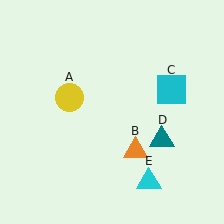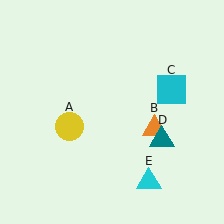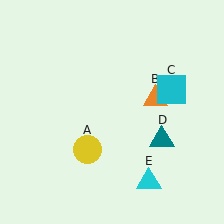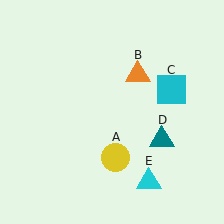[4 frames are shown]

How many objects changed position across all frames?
2 objects changed position: yellow circle (object A), orange triangle (object B).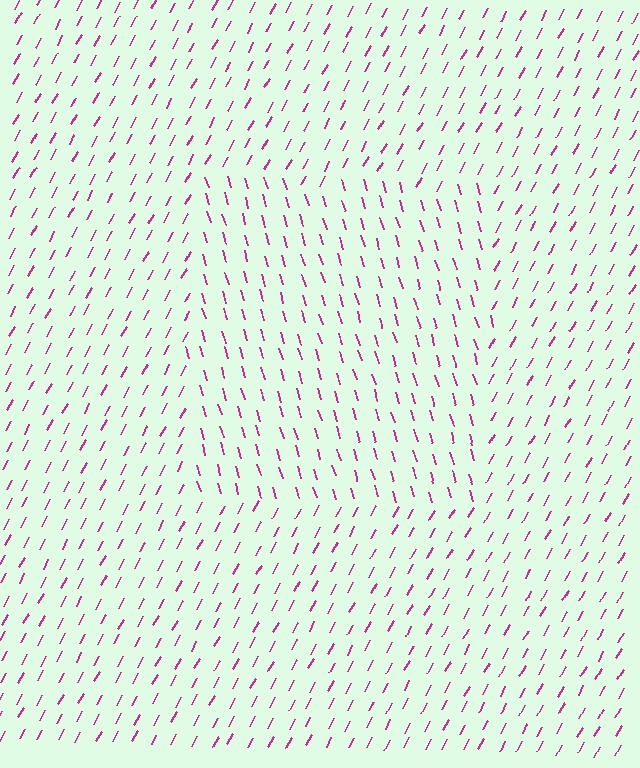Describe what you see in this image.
The image is filled with small magenta line segments. A rectangle region in the image has lines oriented differently from the surrounding lines, creating a visible texture boundary.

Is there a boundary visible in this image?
Yes, there is a texture boundary formed by a change in line orientation.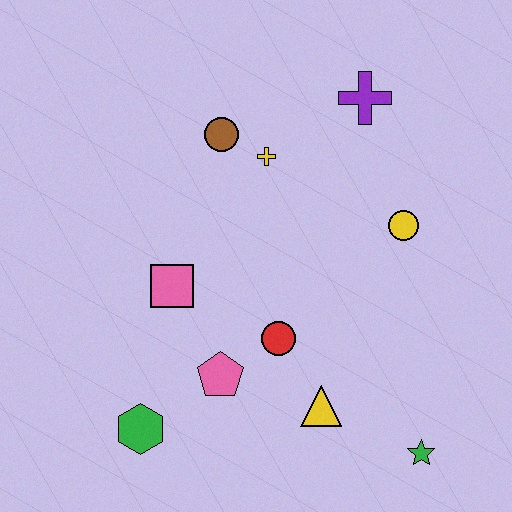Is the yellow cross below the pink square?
No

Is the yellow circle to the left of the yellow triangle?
No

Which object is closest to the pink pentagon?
The red circle is closest to the pink pentagon.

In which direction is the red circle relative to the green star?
The red circle is to the left of the green star.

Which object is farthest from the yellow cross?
The green star is farthest from the yellow cross.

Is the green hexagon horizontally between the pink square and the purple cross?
No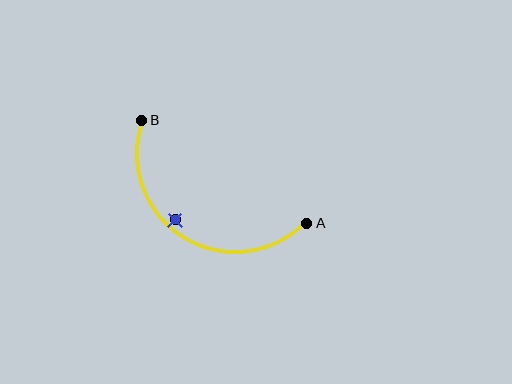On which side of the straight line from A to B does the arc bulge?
The arc bulges below the straight line connecting A and B.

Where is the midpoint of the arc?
The arc midpoint is the point on the curve farthest from the straight line joining A and B. It sits below that line.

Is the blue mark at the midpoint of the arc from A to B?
No — the blue mark does not lie on the arc at all. It sits slightly inside the curve.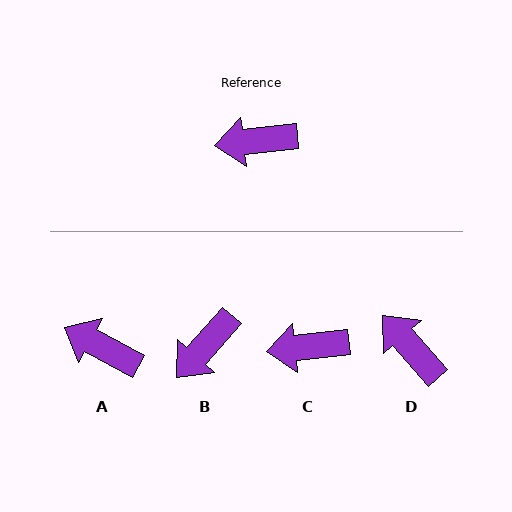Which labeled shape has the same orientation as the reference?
C.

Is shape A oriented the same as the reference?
No, it is off by about 34 degrees.